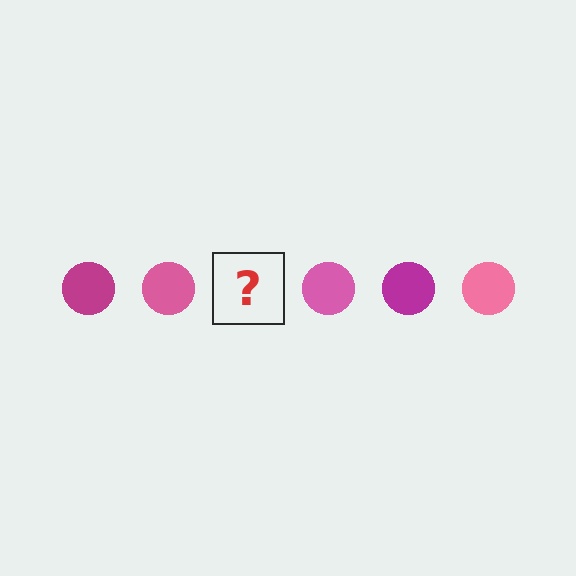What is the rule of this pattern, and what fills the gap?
The rule is that the pattern cycles through magenta, pink circles. The gap should be filled with a magenta circle.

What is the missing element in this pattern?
The missing element is a magenta circle.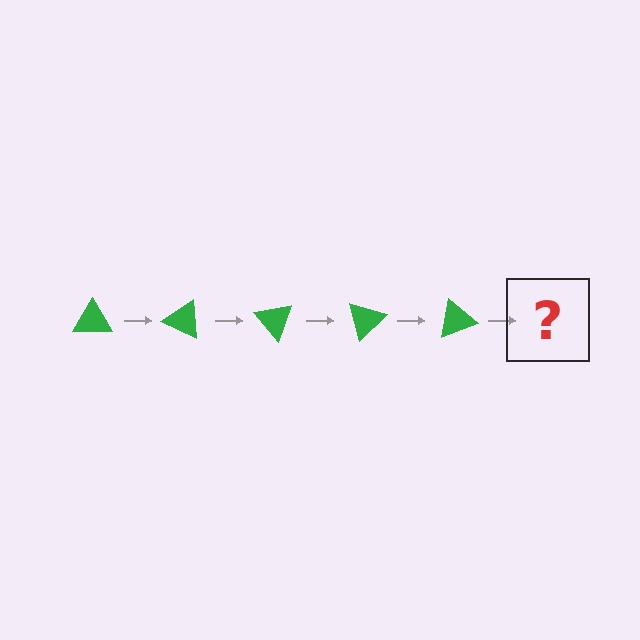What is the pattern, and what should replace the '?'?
The pattern is that the triangle rotates 25 degrees each step. The '?' should be a green triangle rotated 125 degrees.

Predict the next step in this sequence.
The next step is a green triangle rotated 125 degrees.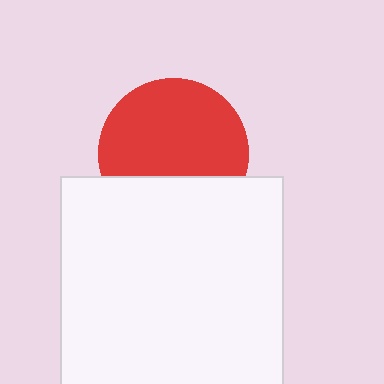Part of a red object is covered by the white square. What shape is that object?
It is a circle.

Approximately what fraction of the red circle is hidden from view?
Roughly 32% of the red circle is hidden behind the white square.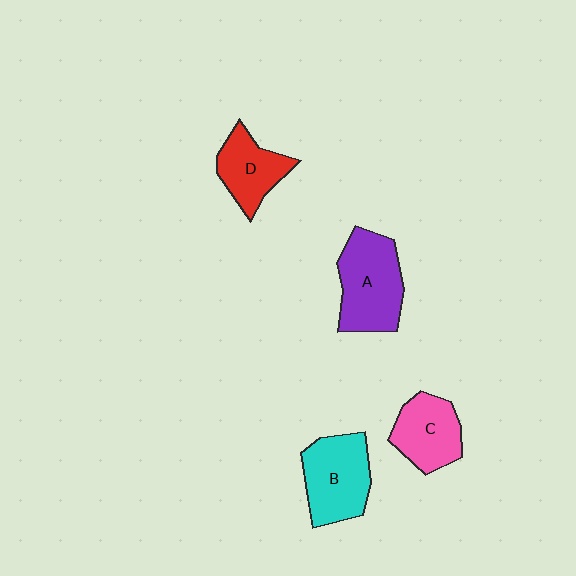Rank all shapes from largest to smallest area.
From largest to smallest: A (purple), B (cyan), C (pink), D (red).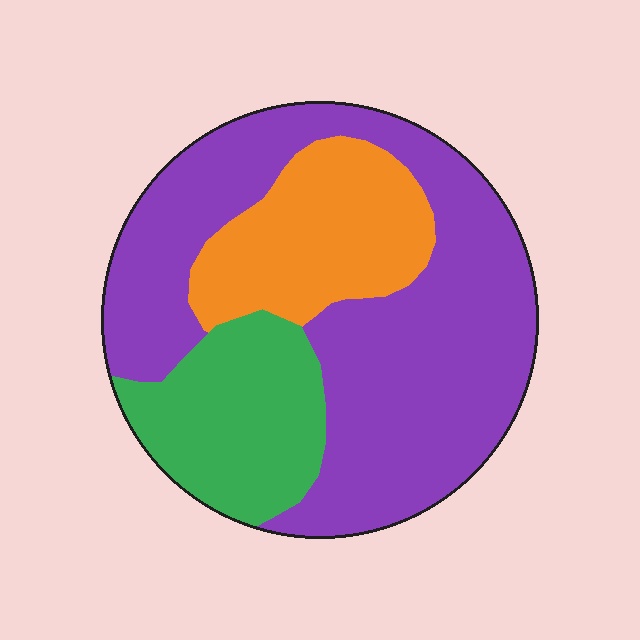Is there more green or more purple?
Purple.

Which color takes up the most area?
Purple, at roughly 60%.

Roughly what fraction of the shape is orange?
Orange takes up about one fifth (1/5) of the shape.